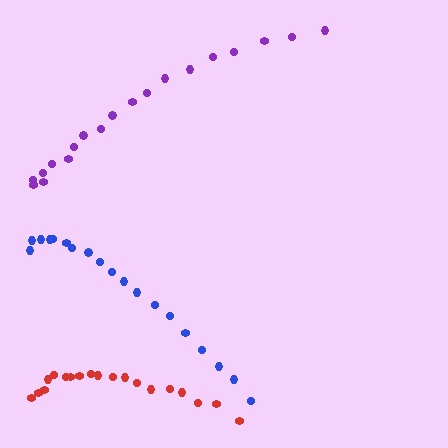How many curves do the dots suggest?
There are 3 distinct paths.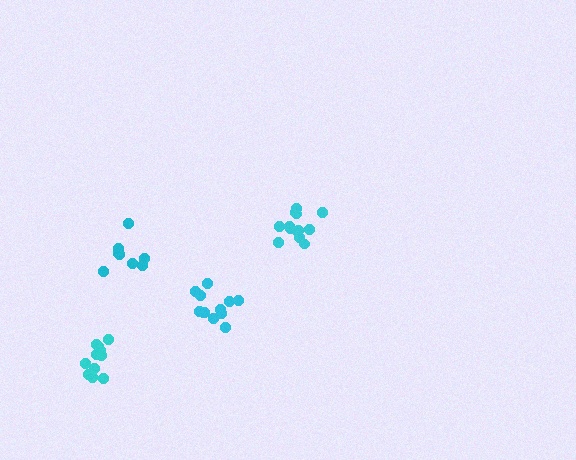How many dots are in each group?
Group 1: 8 dots, Group 2: 12 dots, Group 3: 13 dots, Group 4: 12 dots (45 total).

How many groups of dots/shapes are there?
There are 4 groups.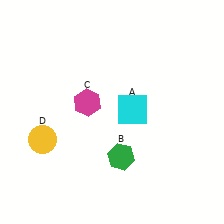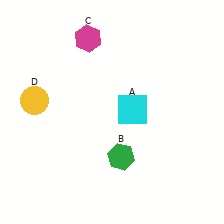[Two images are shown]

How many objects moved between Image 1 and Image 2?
2 objects moved between the two images.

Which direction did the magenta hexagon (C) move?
The magenta hexagon (C) moved up.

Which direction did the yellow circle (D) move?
The yellow circle (D) moved up.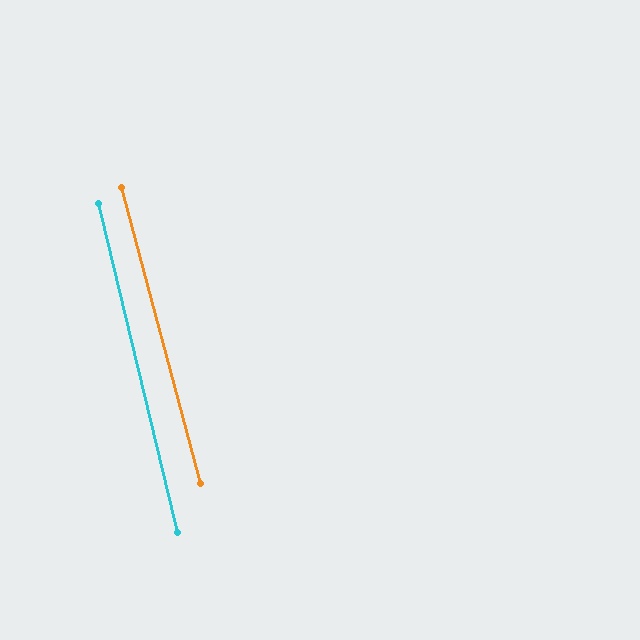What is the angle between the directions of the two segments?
Approximately 1 degree.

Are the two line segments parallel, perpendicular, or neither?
Parallel — their directions differ by only 1.4°.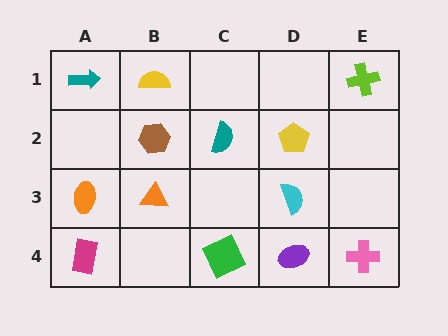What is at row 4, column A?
A magenta rectangle.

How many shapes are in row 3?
3 shapes.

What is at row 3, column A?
An orange ellipse.